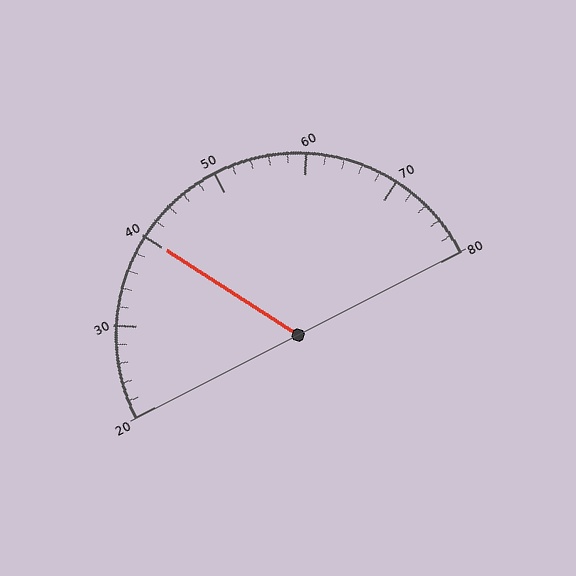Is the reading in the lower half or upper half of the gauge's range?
The reading is in the lower half of the range (20 to 80).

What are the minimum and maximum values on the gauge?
The gauge ranges from 20 to 80.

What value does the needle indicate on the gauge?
The needle indicates approximately 40.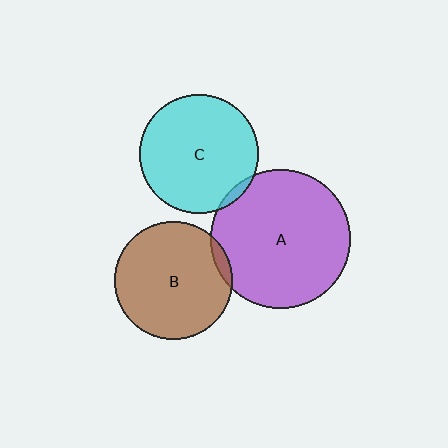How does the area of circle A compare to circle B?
Approximately 1.4 times.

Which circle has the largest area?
Circle A (purple).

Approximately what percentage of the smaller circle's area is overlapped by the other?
Approximately 5%.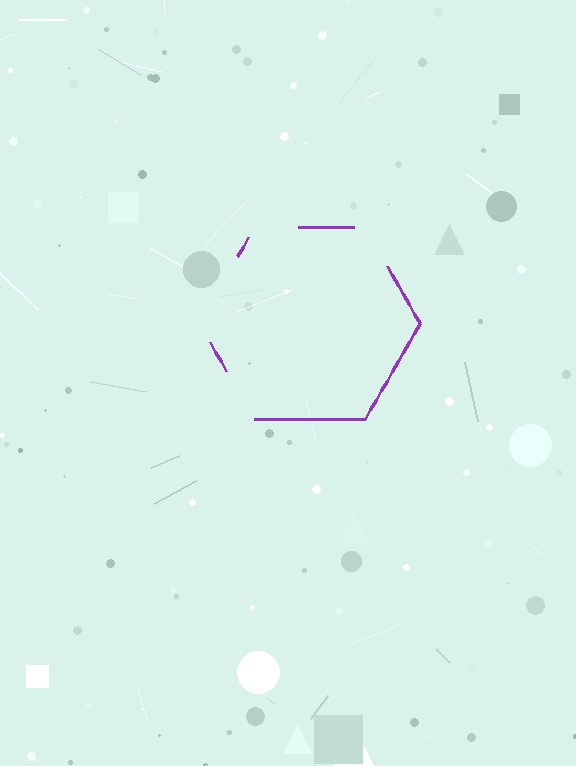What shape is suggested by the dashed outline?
The dashed outline suggests a hexagon.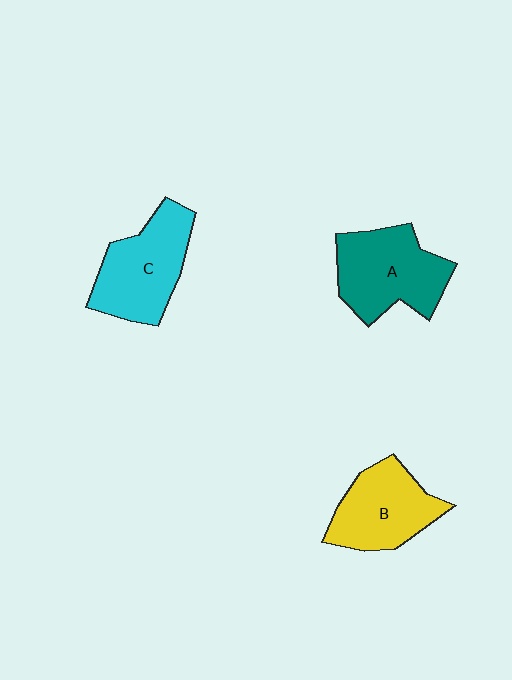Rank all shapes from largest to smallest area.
From largest to smallest: A (teal), C (cyan), B (yellow).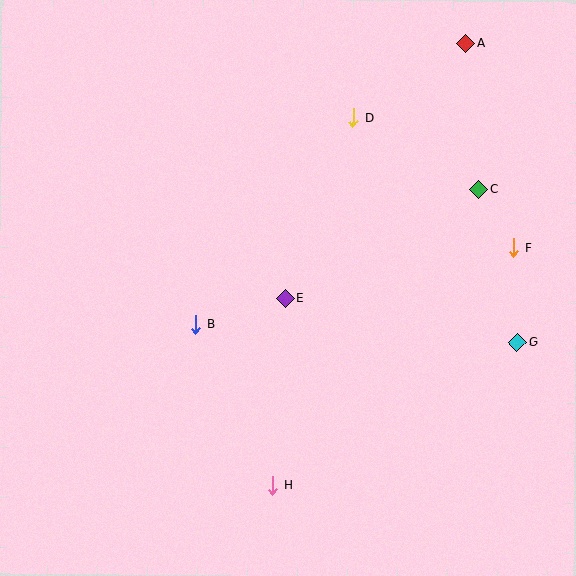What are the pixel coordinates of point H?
Point H is at (273, 485).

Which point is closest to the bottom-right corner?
Point G is closest to the bottom-right corner.